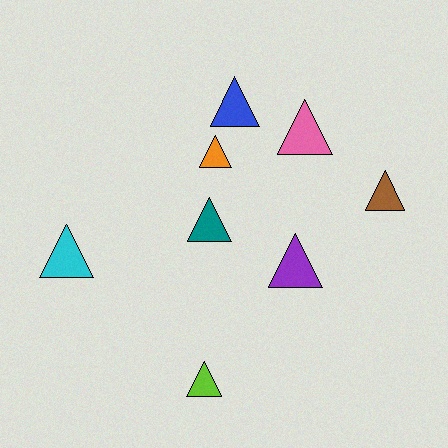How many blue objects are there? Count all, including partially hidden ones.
There is 1 blue object.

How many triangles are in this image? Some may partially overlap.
There are 8 triangles.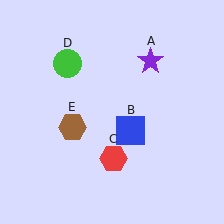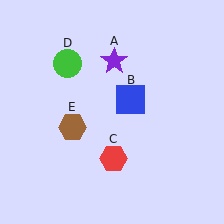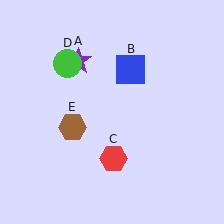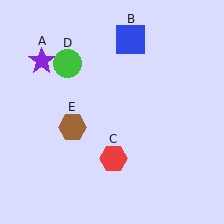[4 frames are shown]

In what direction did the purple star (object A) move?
The purple star (object A) moved left.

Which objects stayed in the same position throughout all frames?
Red hexagon (object C) and green circle (object D) and brown hexagon (object E) remained stationary.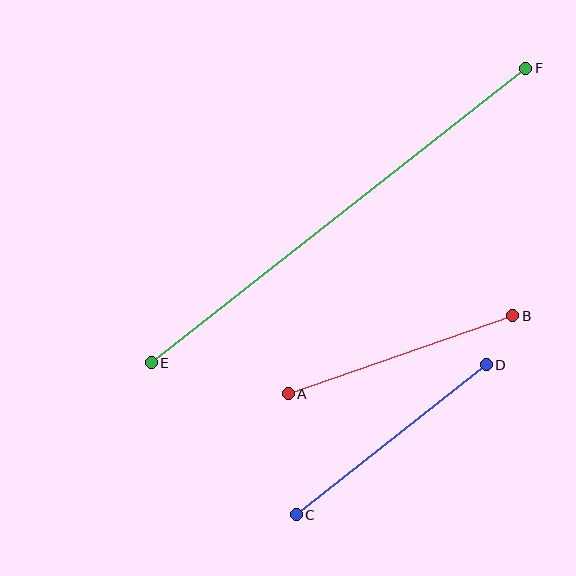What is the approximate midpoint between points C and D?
The midpoint is at approximately (391, 440) pixels.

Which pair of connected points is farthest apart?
Points E and F are farthest apart.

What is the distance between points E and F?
The distance is approximately 476 pixels.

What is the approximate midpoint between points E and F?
The midpoint is at approximately (338, 215) pixels.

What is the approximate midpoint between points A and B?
The midpoint is at approximately (400, 355) pixels.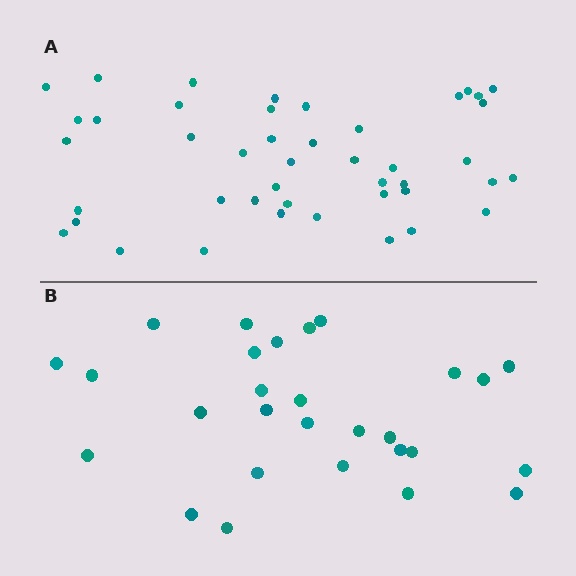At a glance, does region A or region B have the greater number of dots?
Region A (the top region) has more dots.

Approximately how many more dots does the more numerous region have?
Region A has approximately 15 more dots than region B.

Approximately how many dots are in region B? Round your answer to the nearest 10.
About 30 dots. (The exact count is 28, which rounds to 30.)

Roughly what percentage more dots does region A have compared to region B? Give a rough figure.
About 55% more.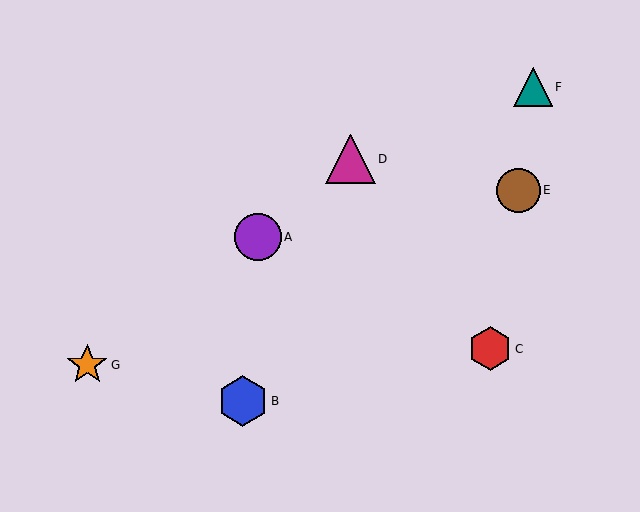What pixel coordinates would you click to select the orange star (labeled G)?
Click at (87, 365) to select the orange star G.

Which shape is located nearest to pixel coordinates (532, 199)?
The brown circle (labeled E) at (518, 190) is nearest to that location.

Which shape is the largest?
The blue hexagon (labeled B) is the largest.